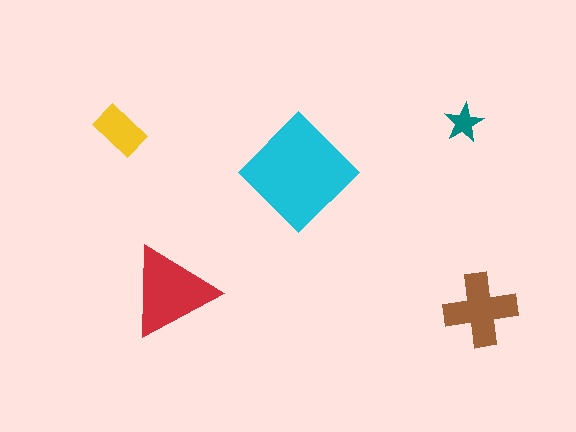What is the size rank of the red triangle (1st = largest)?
2nd.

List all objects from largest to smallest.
The cyan diamond, the red triangle, the brown cross, the yellow rectangle, the teal star.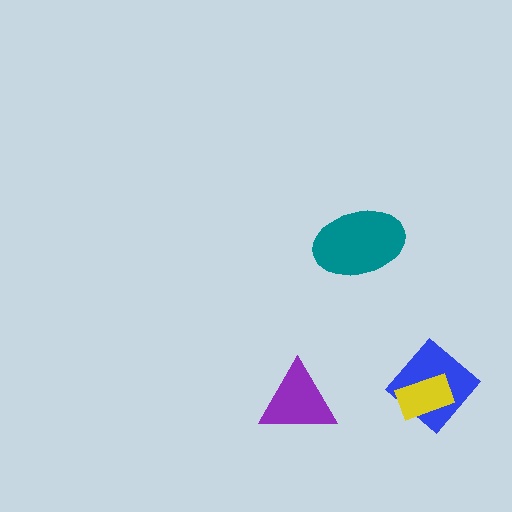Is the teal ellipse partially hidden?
No, no other shape covers it.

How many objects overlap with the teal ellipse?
0 objects overlap with the teal ellipse.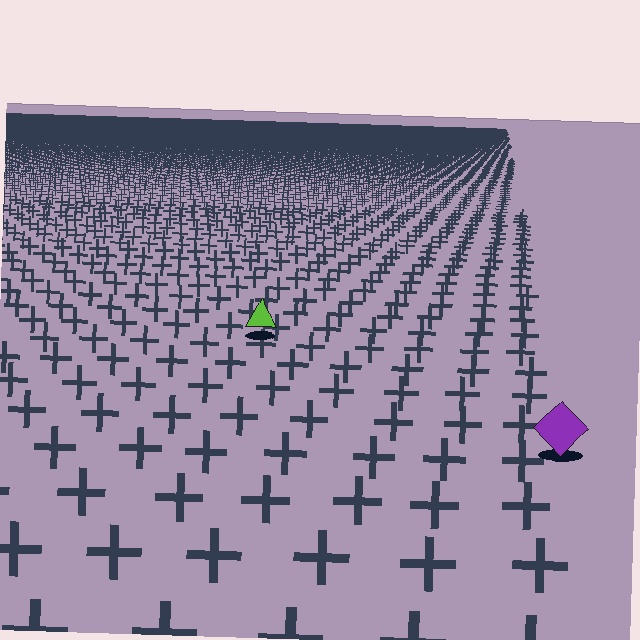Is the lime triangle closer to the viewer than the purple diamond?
No. The purple diamond is closer — you can tell from the texture gradient: the ground texture is coarser near it.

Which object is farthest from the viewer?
The lime triangle is farthest from the viewer. It appears smaller and the ground texture around it is denser.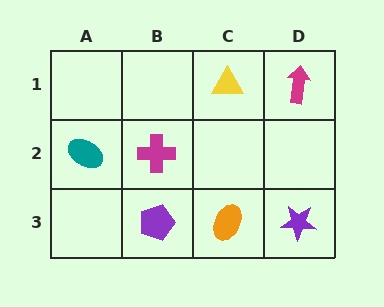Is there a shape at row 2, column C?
No, that cell is empty.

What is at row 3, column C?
An orange ellipse.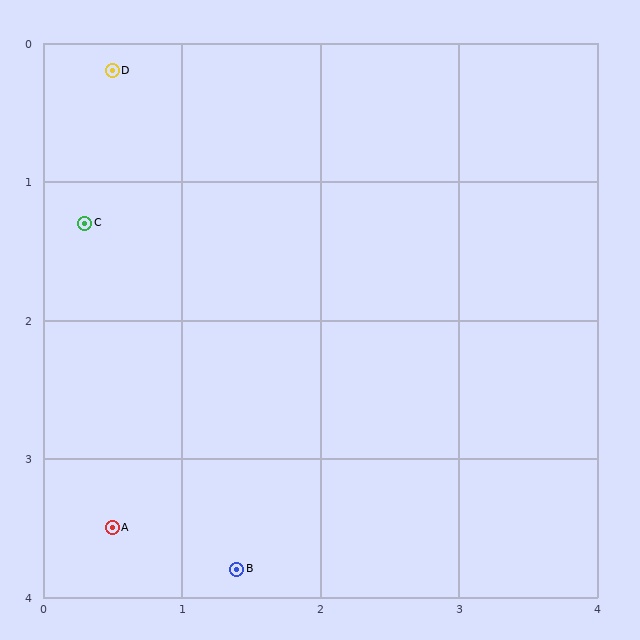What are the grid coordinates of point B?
Point B is at approximately (1.4, 3.8).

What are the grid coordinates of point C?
Point C is at approximately (0.3, 1.3).